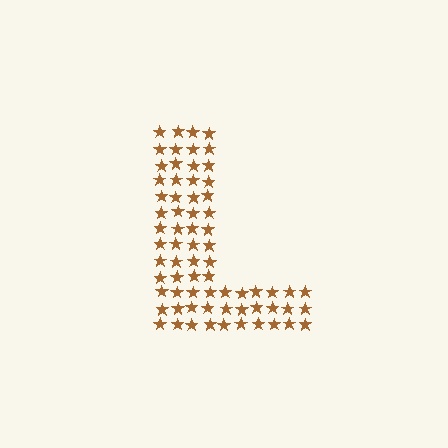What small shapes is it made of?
It is made of small stars.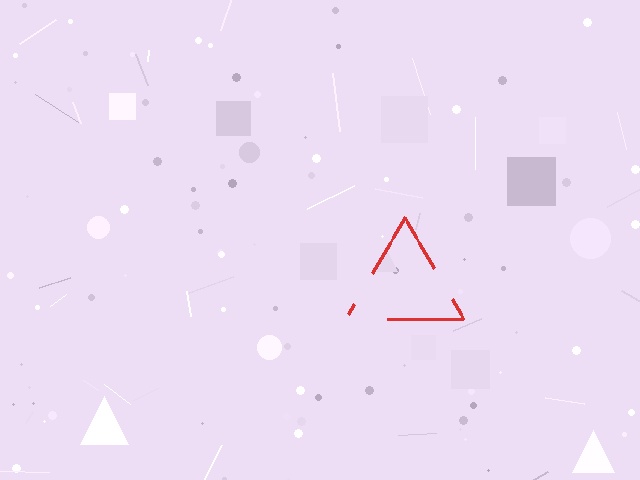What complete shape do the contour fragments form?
The contour fragments form a triangle.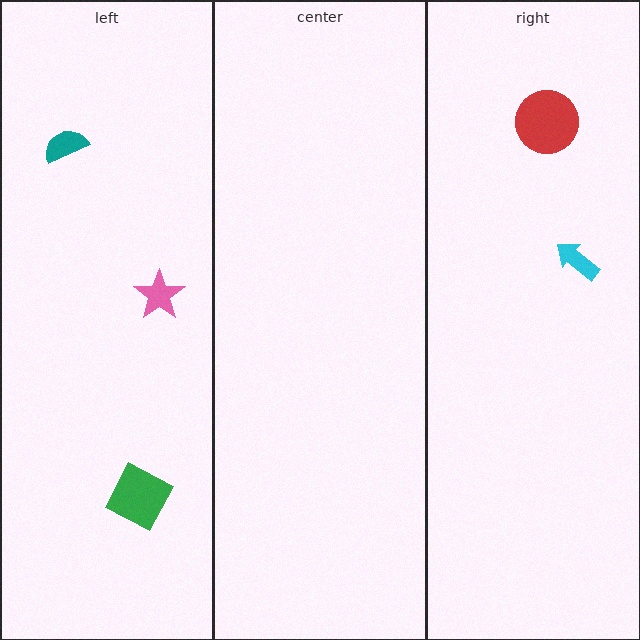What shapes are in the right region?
The red circle, the cyan arrow.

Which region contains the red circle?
The right region.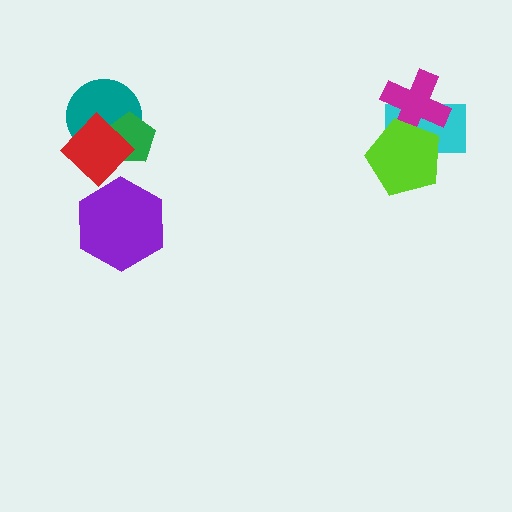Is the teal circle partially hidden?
Yes, it is partially covered by another shape.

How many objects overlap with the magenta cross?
2 objects overlap with the magenta cross.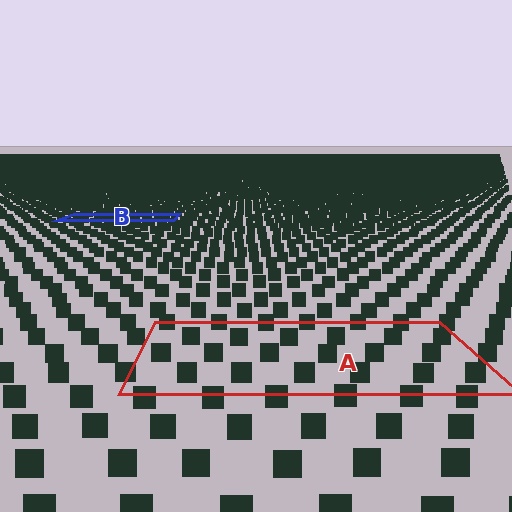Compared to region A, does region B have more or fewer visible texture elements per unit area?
Region B has more texture elements per unit area — they are packed more densely because it is farther away.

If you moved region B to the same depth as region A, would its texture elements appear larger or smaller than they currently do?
They would appear larger. At a closer depth, the same texture elements are projected at a bigger on-screen size.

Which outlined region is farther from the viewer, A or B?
Region B is farther from the viewer — the texture elements inside it appear smaller and more densely packed.